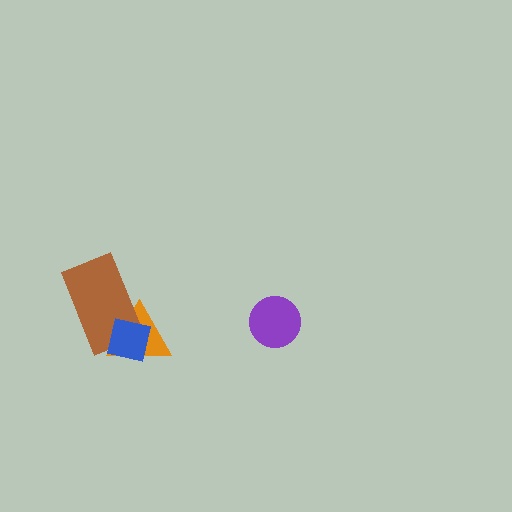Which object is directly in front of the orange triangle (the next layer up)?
The brown rectangle is directly in front of the orange triangle.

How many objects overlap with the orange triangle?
2 objects overlap with the orange triangle.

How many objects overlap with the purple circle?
0 objects overlap with the purple circle.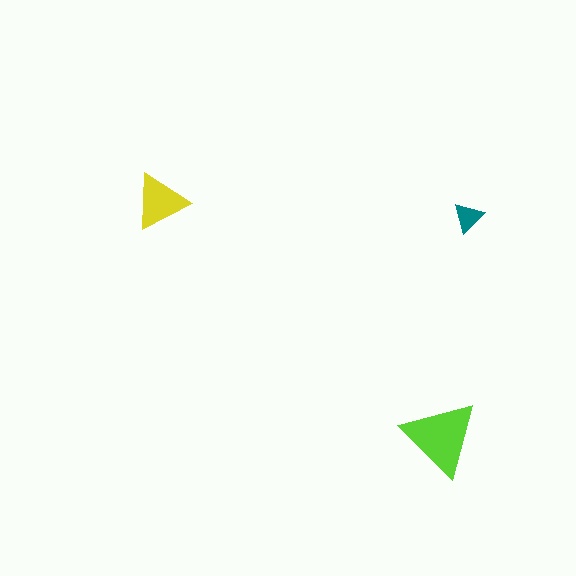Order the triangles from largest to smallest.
the lime one, the yellow one, the teal one.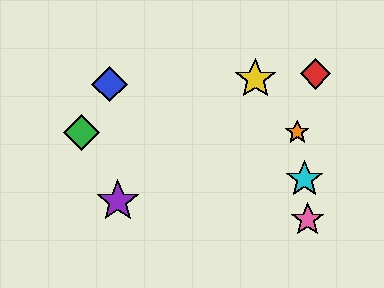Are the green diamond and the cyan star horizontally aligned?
No, the green diamond is at y≈132 and the cyan star is at y≈179.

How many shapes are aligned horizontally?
2 shapes (the green diamond, the orange star) are aligned horizontally.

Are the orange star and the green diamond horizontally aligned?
Yes, both are at y≈132.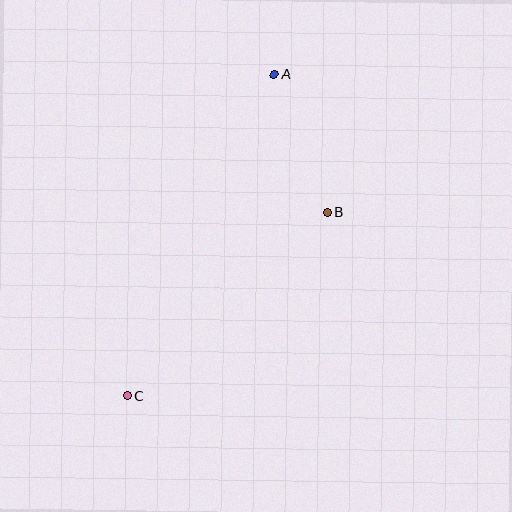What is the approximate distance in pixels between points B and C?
The distance between B and C is approximately 271 pixels.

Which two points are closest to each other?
Points A and B are closest to each other.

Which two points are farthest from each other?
Points A and C are farthest from each other.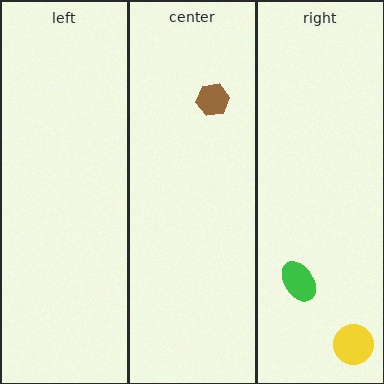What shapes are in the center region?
The brown hexagon.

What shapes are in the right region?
The green ellipse, the yellow circle.